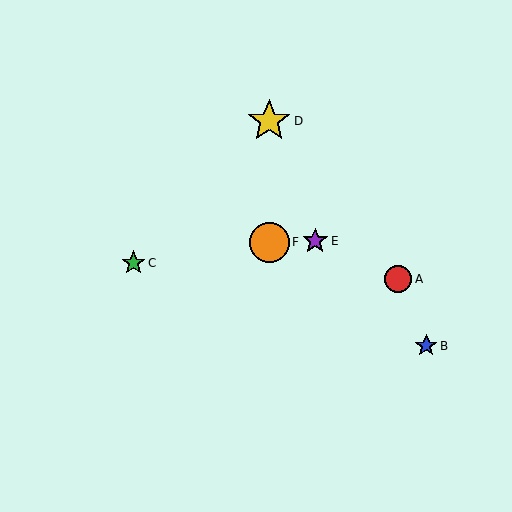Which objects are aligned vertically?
Objects D, F are aligned vertically.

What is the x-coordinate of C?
Object C is at x≈134.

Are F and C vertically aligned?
No, F is at x≈269 and C is at x≈134.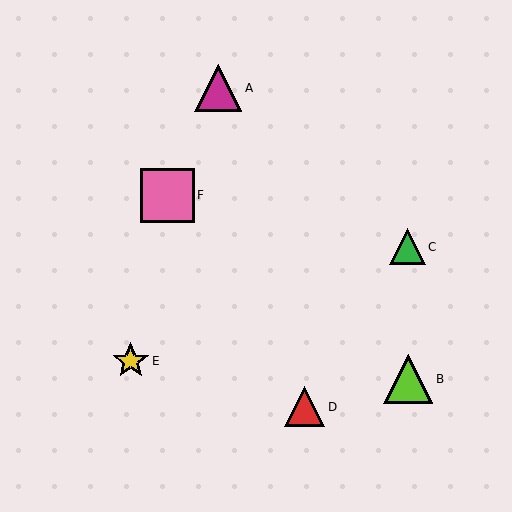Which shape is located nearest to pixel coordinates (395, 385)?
The lime triangle (labeled B) at (408, 379) is nearest to that location.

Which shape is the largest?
The pink square (labeled F) is the largest.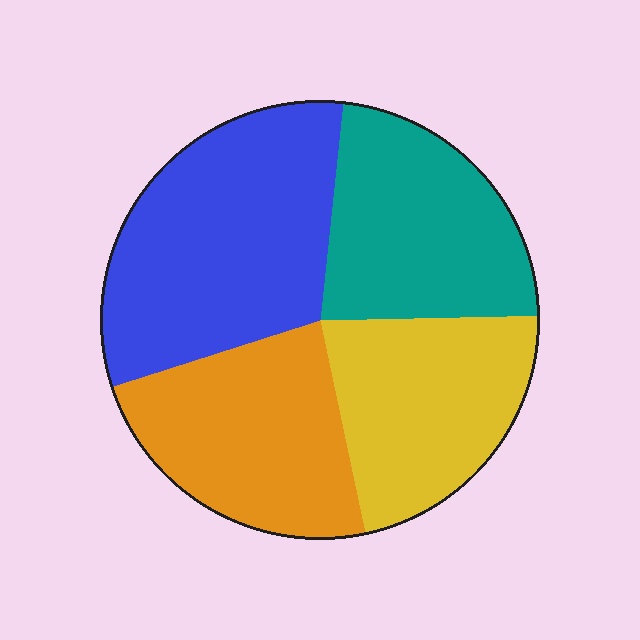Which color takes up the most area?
Blue, at roughly 30%.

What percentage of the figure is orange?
Orange covers roughly 25% of the figure.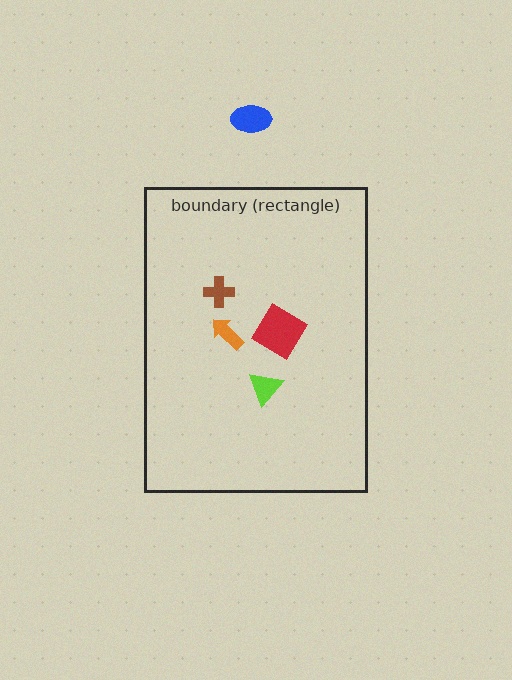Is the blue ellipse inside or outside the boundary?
Outside.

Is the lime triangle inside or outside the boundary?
Inside.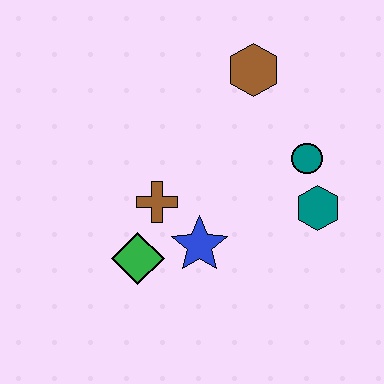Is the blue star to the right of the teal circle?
No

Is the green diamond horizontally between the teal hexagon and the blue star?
No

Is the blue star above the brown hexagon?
No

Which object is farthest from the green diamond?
The brown hexagon is farthest from the green diamond.